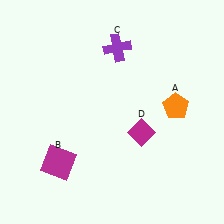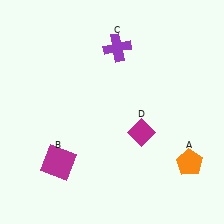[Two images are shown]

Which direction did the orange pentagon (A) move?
The orange pentagon (A) moved down.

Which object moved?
The orange pentagon (A) moved down.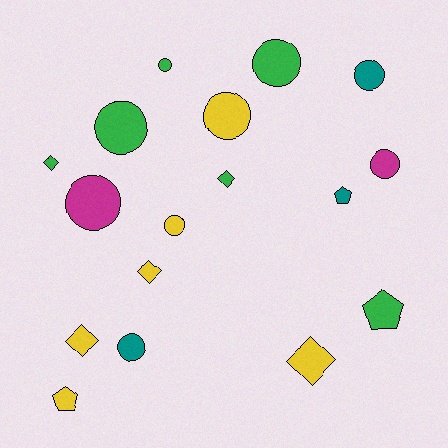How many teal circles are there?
There are 2 teal circles.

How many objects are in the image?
There are 17 objects.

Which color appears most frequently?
Yellow, with 6 objects.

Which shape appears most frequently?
Circle, with 9 objects.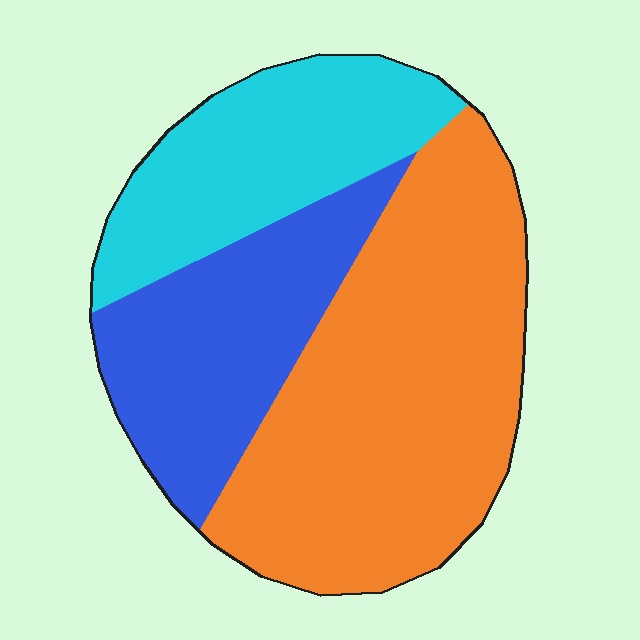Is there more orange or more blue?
Orange.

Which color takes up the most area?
Orange, at roughly 50%.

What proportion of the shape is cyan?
Cyan takes up about one quarter (1/4) of the shape.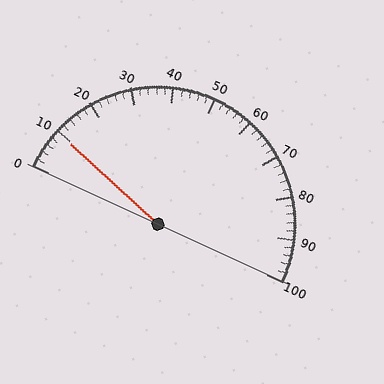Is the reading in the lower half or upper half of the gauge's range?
The reading is in the lower half of the range (0 to 100).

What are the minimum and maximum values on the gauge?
The gauge ranges from 0 to 100.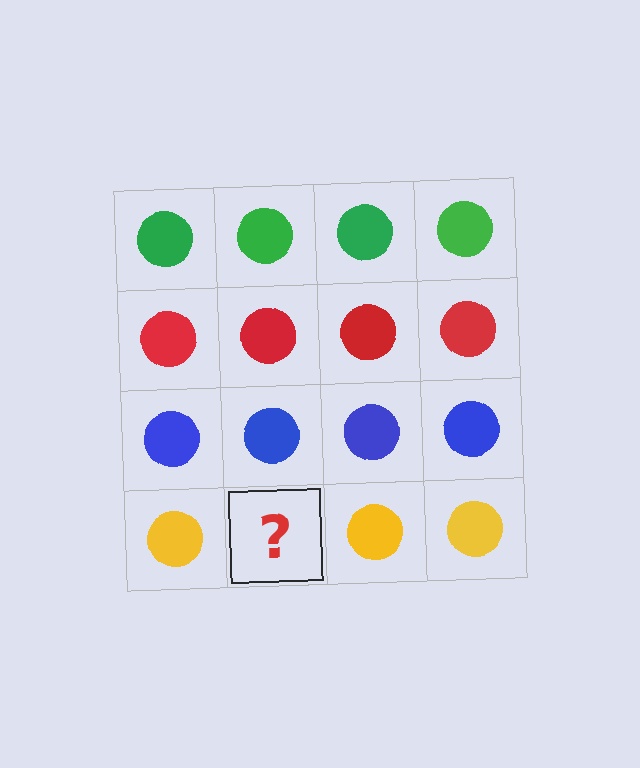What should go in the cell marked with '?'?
The missing cell should contain a yellow circle.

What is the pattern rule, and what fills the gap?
The rule is that each row has a consistent color. The gap should be filled with a yellow circle.